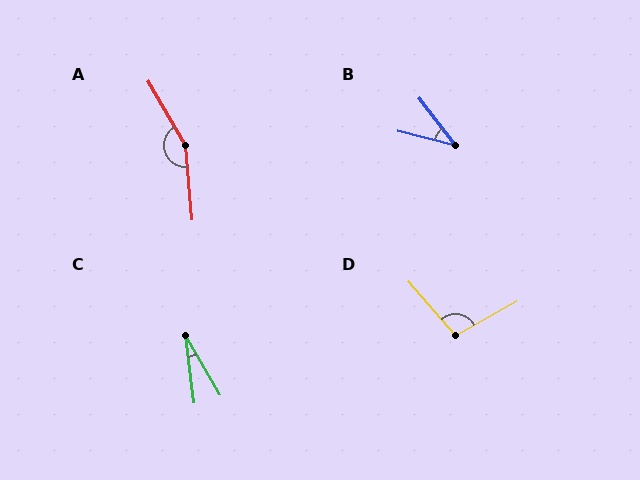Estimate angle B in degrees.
Approximately 38 degrees.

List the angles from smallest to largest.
C (23°), B (38°), D (103°), A (154°).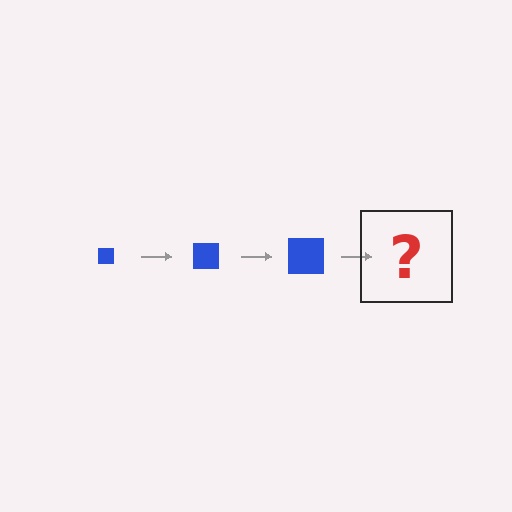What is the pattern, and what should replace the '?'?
The pattern is that the square gets progressively larger each step. The '?' should be a blue square, larger than the previous one.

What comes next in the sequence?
The next element should be a blue square, larger than the previous one.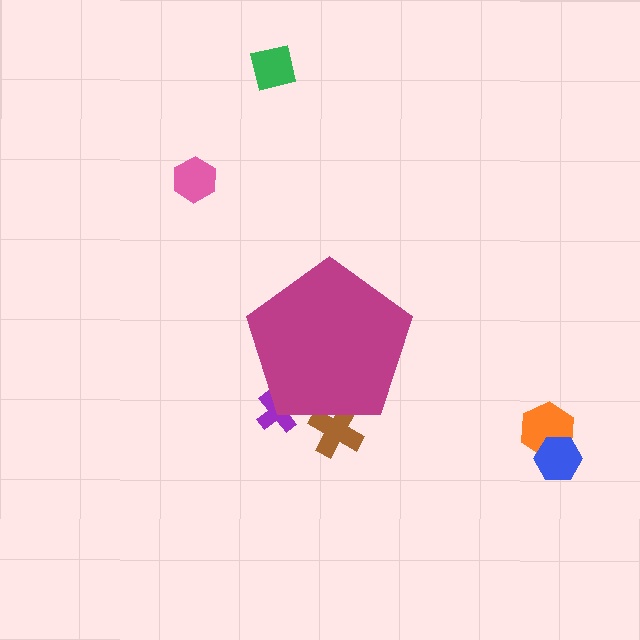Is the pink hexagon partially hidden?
No, the pink hexagon is fully visible.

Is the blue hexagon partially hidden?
No, the blue hexagon is fully visible.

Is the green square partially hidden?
No, the green square is fully visible.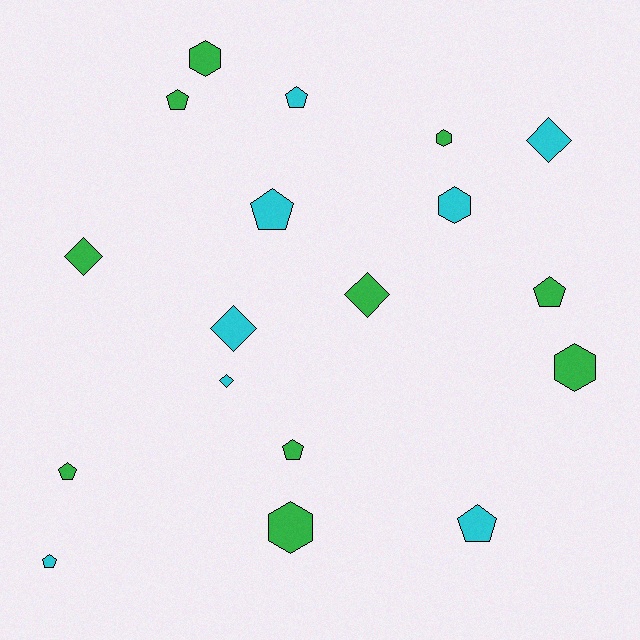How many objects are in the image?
There are 18 objects.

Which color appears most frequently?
Green, with 10 objects.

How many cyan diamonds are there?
There are 3 cyan diamonds.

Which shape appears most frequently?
Pentagon, with 8 objects.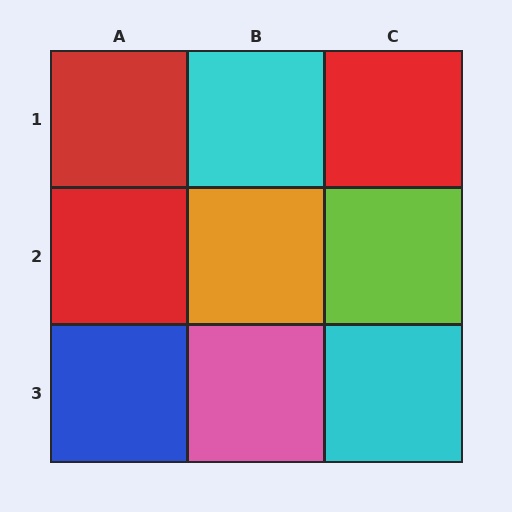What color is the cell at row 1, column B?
Cyan.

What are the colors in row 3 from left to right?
Blue, pink, cyan.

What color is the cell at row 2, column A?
Red.